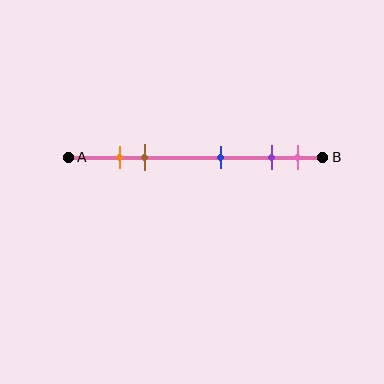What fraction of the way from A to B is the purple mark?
The purple mark is approximately 80% (0.8) of the way from A to B.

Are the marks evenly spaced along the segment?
No, the marks are not evenly spaced.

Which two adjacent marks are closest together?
The orange and brown marks are the closest adjacent pair.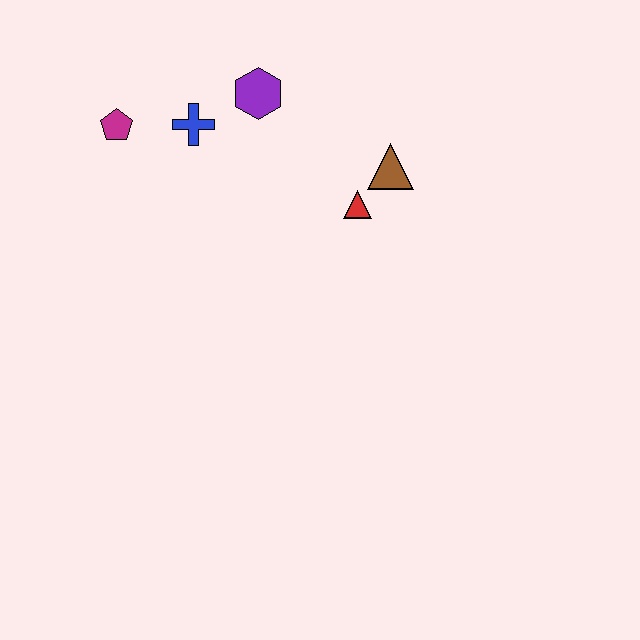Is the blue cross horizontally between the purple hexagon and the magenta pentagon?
Yes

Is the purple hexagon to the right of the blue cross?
Yes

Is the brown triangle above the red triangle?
Yes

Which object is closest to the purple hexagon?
The blue cross is closest to the purple hexagon.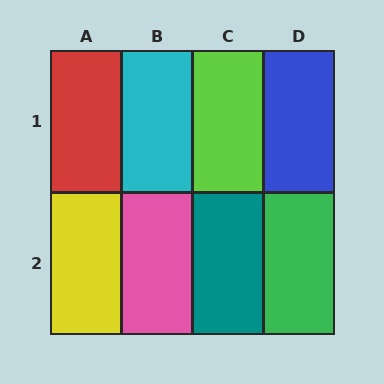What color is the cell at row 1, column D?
Blue.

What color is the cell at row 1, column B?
Cyan.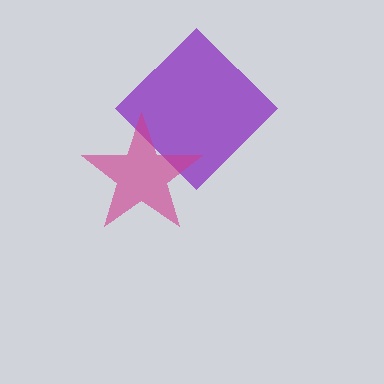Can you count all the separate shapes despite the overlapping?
Yes, there are 2 separate shapes.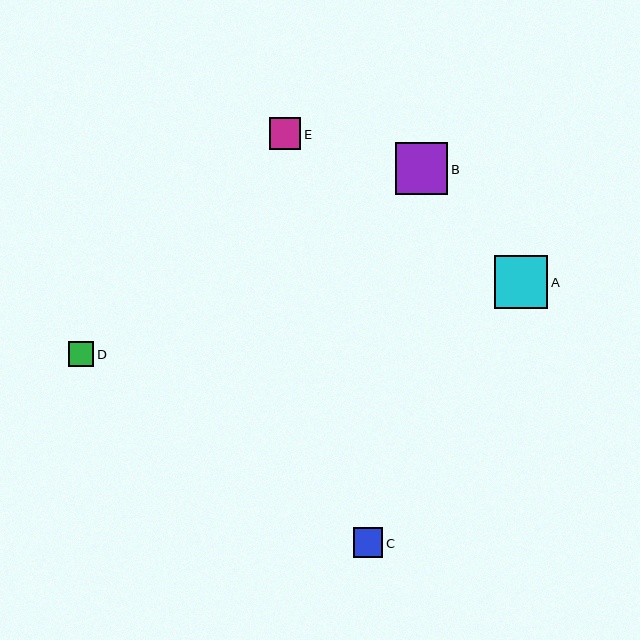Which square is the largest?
Square A is the largest with a size of approximately 53 pixels.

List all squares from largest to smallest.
From largest to smallest: A, B, E, C, D.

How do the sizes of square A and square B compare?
Square A and square B are approximately the same size.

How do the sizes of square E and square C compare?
Square E and square C are approximately the same size.